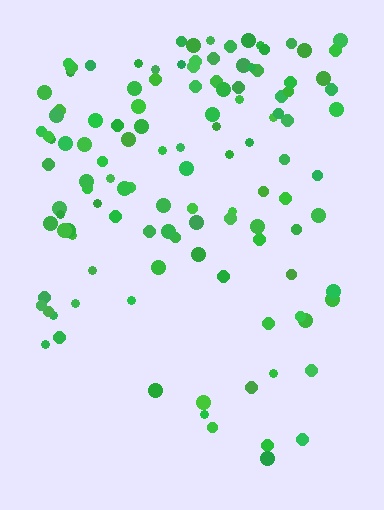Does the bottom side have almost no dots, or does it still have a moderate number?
Still a moderate number, just noticeably fewer than the top.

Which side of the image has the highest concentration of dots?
The top.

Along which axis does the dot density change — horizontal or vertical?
Vertical.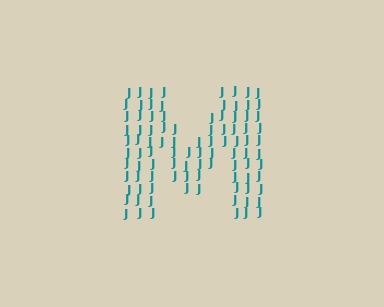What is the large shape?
The large shape is the letter M.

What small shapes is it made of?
It is made of small letter J's.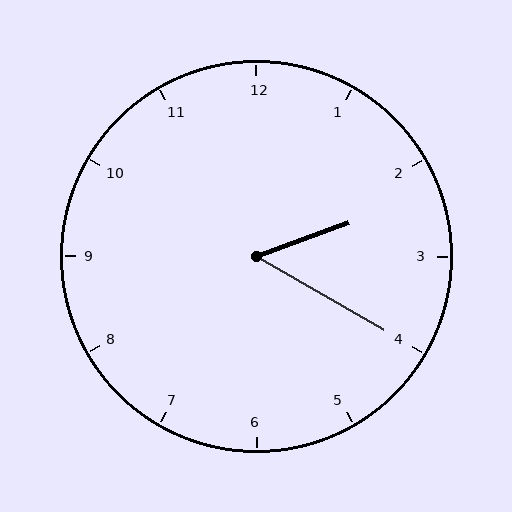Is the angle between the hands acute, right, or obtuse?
It is acute.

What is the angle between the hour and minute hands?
Approximately 50 degrees.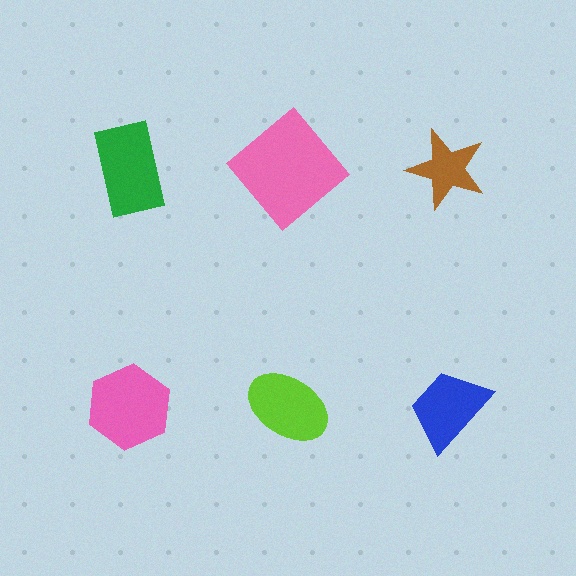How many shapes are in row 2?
3 shapes.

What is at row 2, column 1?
A pink hexagon.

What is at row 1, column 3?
A brown star.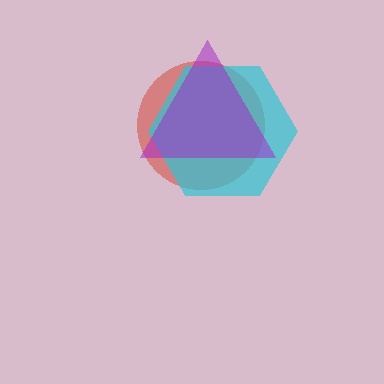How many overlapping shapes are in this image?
There are 3 overlapping shapes in the image.